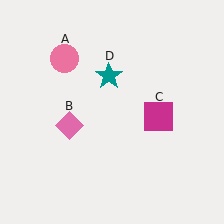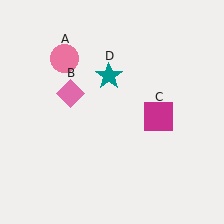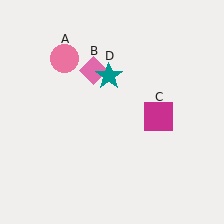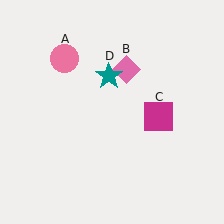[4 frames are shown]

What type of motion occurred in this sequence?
The pink diamond (object B) rotated clockwise around the center of the scene.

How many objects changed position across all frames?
1 object changed position: pink diamond (object B).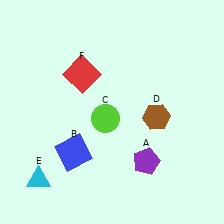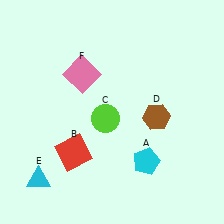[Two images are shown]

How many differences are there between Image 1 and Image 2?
There are 3 differences between the two images.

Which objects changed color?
A changed from purple to cyan. B changed from blue to red. F changed from red to pink.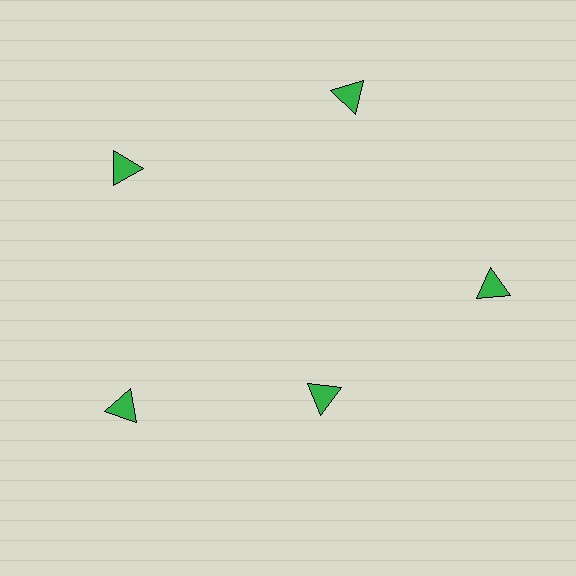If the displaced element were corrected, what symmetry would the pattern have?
It would have 5-fold rotational symmetry — the pattern would map onto itself every 72 degrees.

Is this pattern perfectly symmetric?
No. The 5 green triangles are arranged in a ring, but one element near the 5 o'clock position is pulled inward toward the center, breaking the 5-fold rotational symmetry.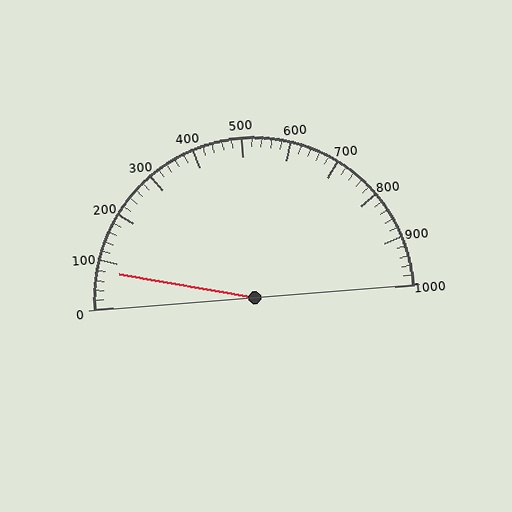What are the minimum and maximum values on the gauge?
The gauge ranges from 0 to 1000.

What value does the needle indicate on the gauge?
The needle indicates approximately 80.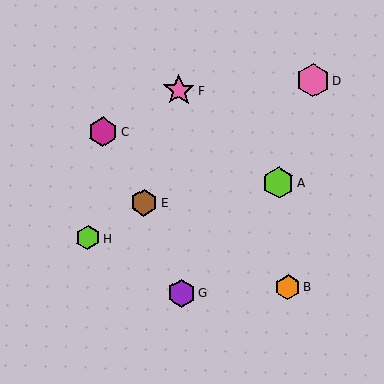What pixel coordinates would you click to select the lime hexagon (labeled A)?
Click at (278, 183) to select the lime hexagon A.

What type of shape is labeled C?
Shape C is a magenta hexagon.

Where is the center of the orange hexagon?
The center of the orange hexagon is at (288, 287).